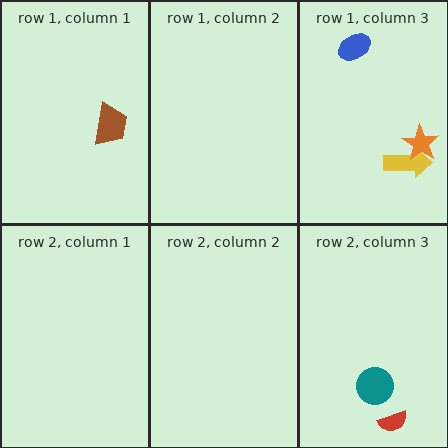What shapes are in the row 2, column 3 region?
The teal circle, the red semicircle.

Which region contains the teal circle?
The row 2, column 3 region.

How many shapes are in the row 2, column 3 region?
2.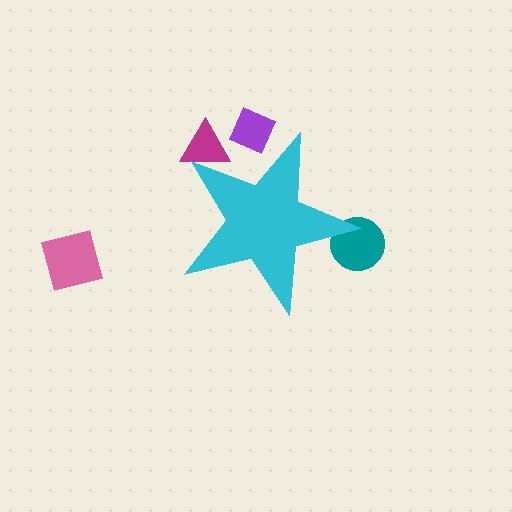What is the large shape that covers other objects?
A cyan star.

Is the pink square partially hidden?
No, the pink square is fully visible.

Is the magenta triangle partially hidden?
Yes, the magenta triangle is partially hidden behind the cyan star.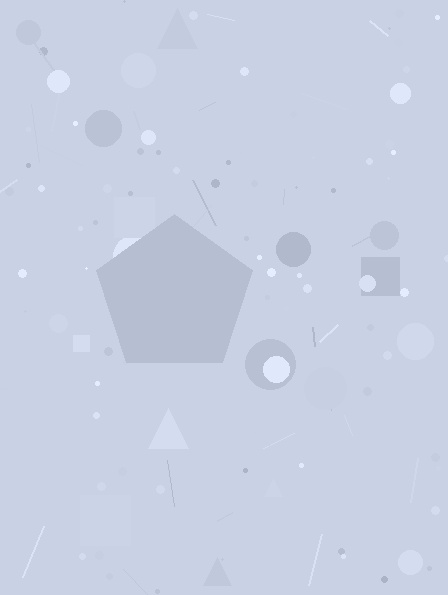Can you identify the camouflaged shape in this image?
The camouflaged shape is a pentagon.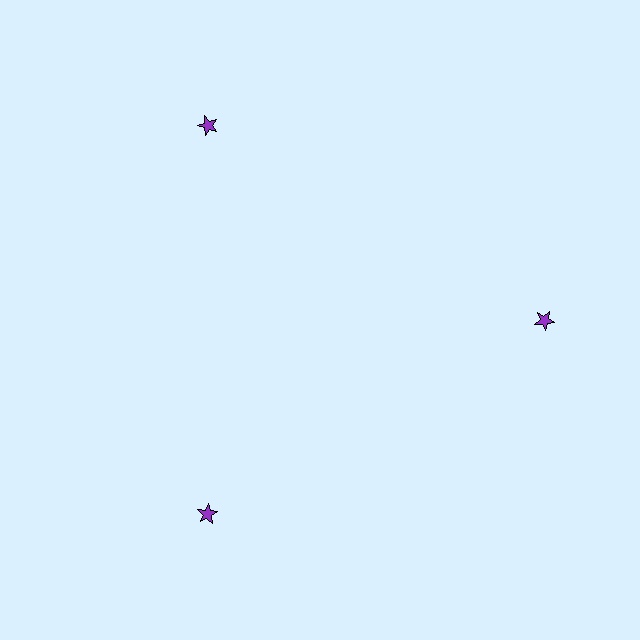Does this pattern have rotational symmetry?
Yes, this pattern has 3-fold rotational symmetry. It looks the same after rotating 120 degrees around the center.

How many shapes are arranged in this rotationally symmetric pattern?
There are 3 shapes, arranged in 3 groups of 1.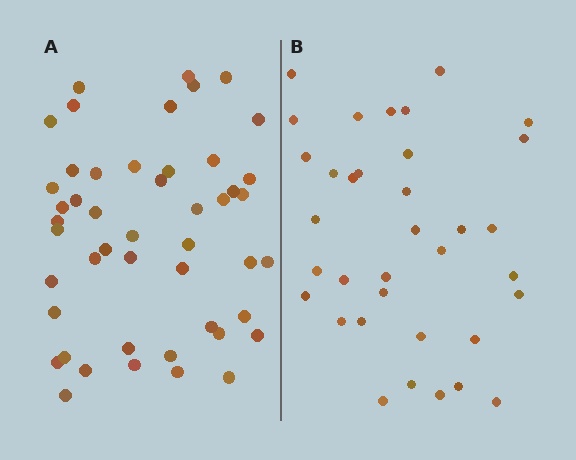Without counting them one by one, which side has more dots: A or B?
Region A (the left region) has more dots.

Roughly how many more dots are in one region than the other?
Region A has approximately 15 more dots than region B.